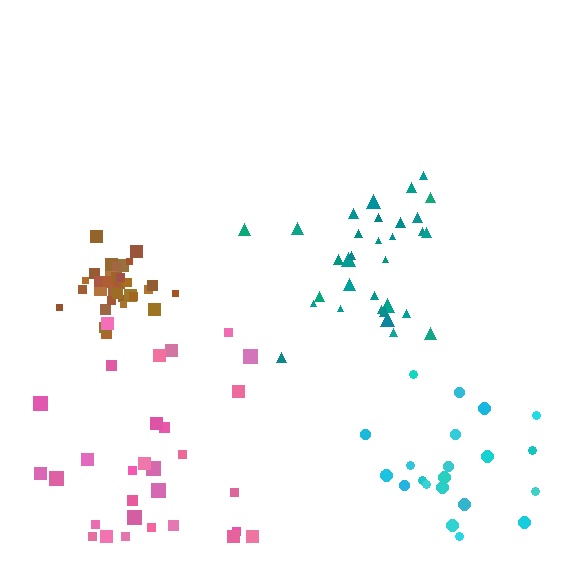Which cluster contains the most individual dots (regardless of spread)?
Brown (34).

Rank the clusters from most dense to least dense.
brown, teal, cyan, pink.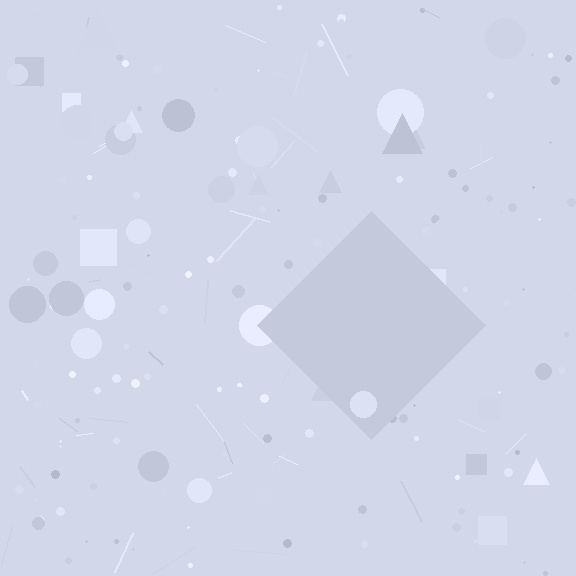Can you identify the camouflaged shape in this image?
The camouflaged shape is a diamond.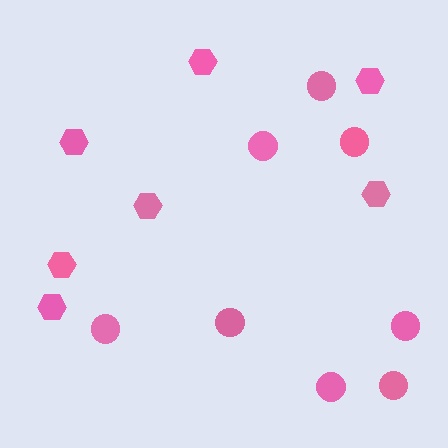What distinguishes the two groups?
There are 2 groups: one group of circles (8) and one group of hexagons (7).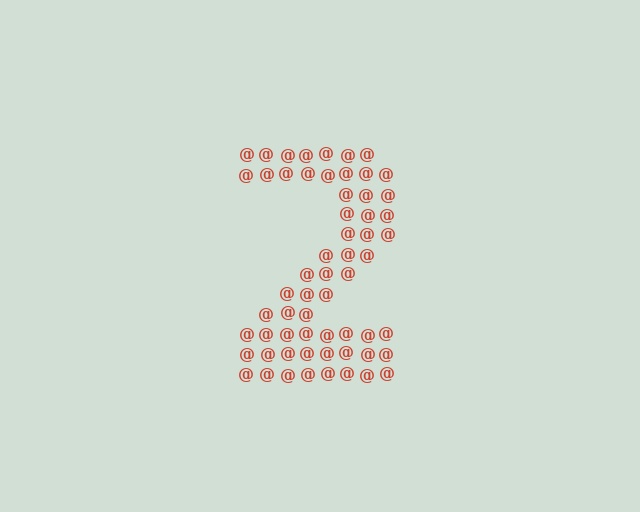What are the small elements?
The small elements are at signs.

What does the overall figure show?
The overall figure shows the digit 2.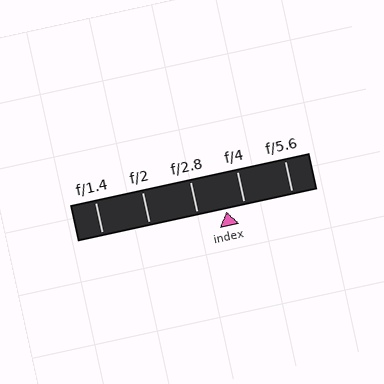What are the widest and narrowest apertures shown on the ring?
The widest aperture shown is f/1.4 and the narrowest is f/5.6.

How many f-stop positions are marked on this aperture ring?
There are 5 f-stop positions marked.